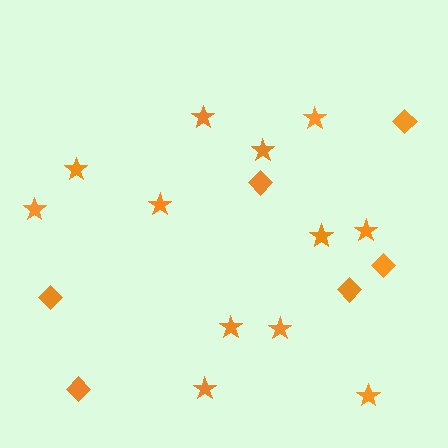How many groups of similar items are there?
There are 2 groups: one group of stars (12) and one group of diamonds (6).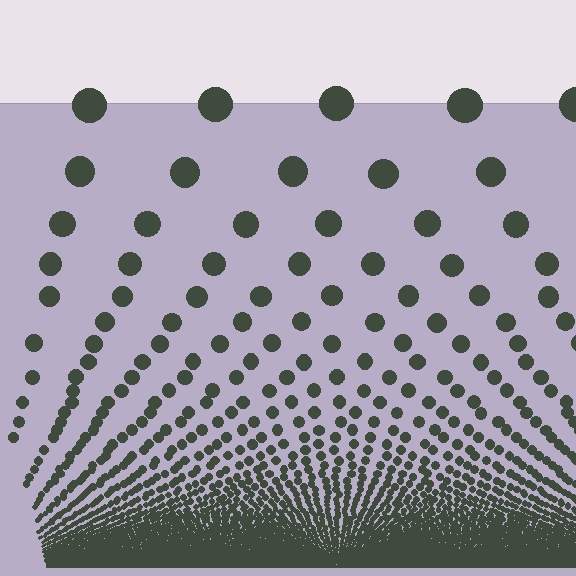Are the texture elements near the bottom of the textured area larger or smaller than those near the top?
Smaller. The gradient is inverted — elements near the bottom are smaller and denser.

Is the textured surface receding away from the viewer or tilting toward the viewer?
The surface appears to tilt toward the viewer. Texture elements get larger and sparser toward the top.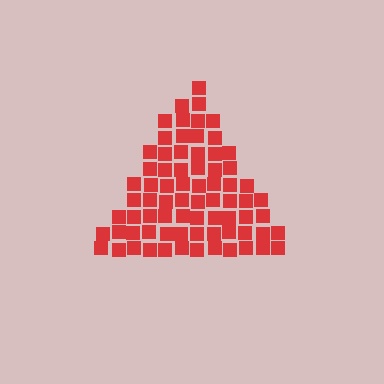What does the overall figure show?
The overall figure shows a triangle.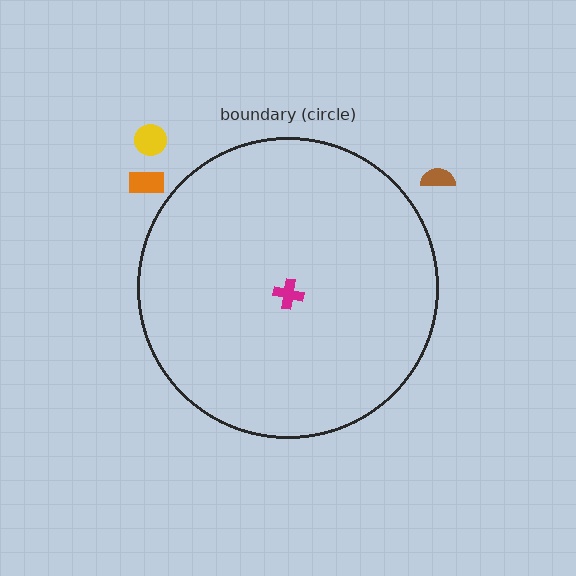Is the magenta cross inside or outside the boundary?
Inside.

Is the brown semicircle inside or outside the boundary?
Outside.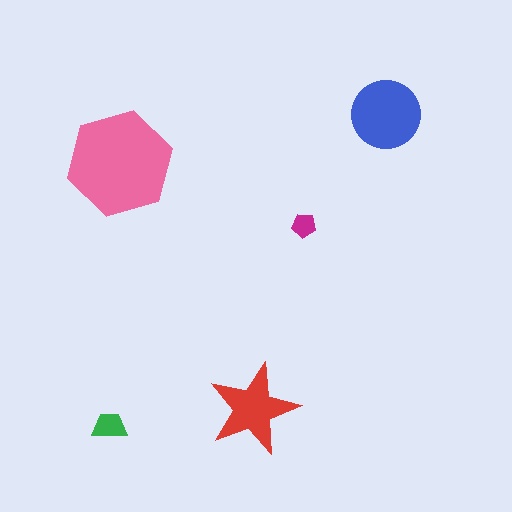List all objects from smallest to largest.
The magenta pentagon, the green trapezoid, the red star, the blue circle, the pink hexagon.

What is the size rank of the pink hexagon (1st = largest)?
1st.